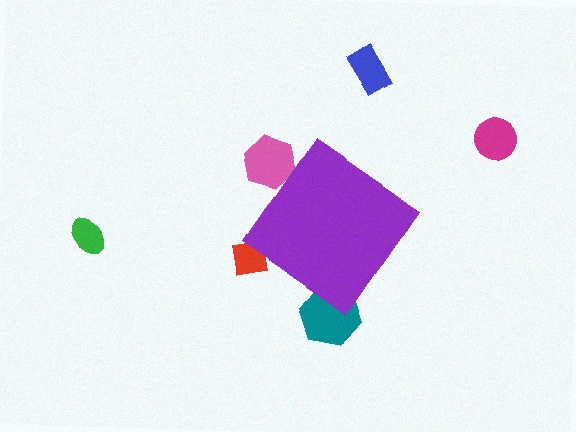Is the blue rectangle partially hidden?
No, the blue rectangle is fully visible.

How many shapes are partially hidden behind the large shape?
3 shapes are partially hidden.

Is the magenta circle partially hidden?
No, the magenta circle is fully visible.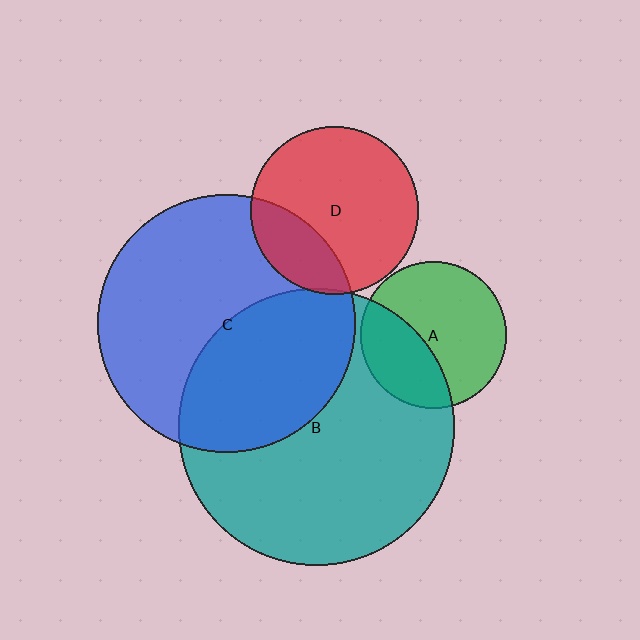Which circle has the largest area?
Circle B (teal).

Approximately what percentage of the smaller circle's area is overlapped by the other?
Approximately 35%.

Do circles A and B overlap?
Yes.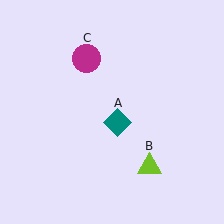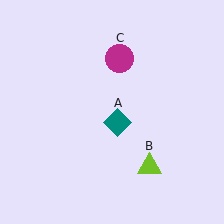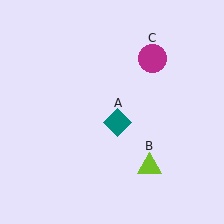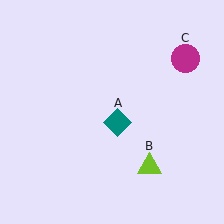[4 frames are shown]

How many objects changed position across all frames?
1 object changed position: magenta circle (object C).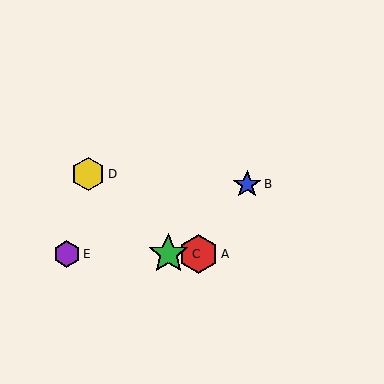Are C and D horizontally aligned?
No, C is at y≈254 and D is at y≈174.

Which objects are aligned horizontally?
Objects A, C, E are aligned horizontally.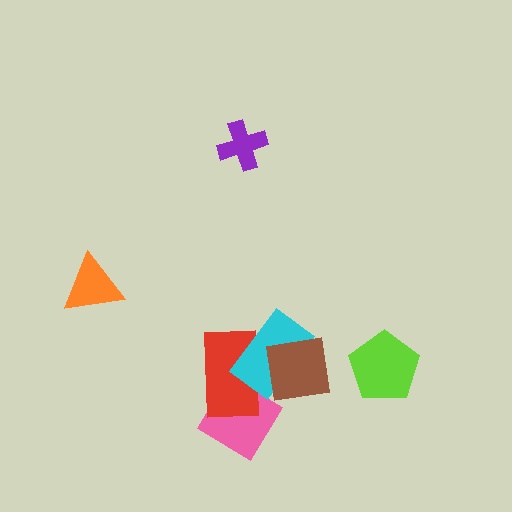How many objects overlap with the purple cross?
0 objects overlap with the purple cross.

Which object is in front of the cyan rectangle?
The brown square is in front of the cyan rectangle.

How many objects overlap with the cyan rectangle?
3 objects overlap with the cyan rectangle.